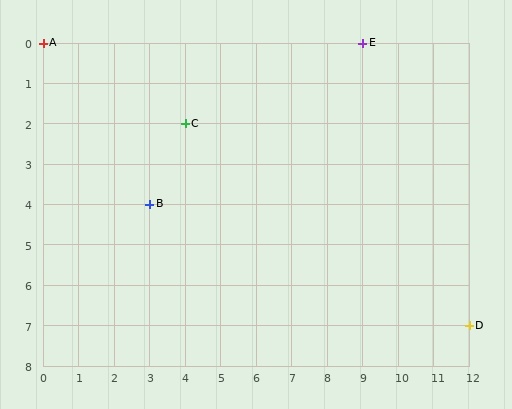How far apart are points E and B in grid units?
Points E and B are 6 columns and 4 rows apart (about 7.2 grid units diagonally).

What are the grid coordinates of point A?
Point A is at grid coordinates (0, 0).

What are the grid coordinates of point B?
Point B is at grid coordinates (3, 4).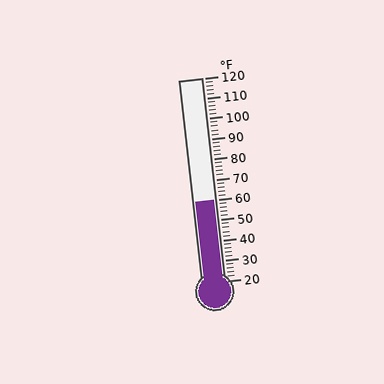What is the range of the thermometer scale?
The thermometer scale ranges from 20°F to 120°F.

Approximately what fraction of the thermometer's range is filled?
The thermometer is filled to approximately 40% of its range.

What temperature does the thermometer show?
The thermometer shows approximately 60°F.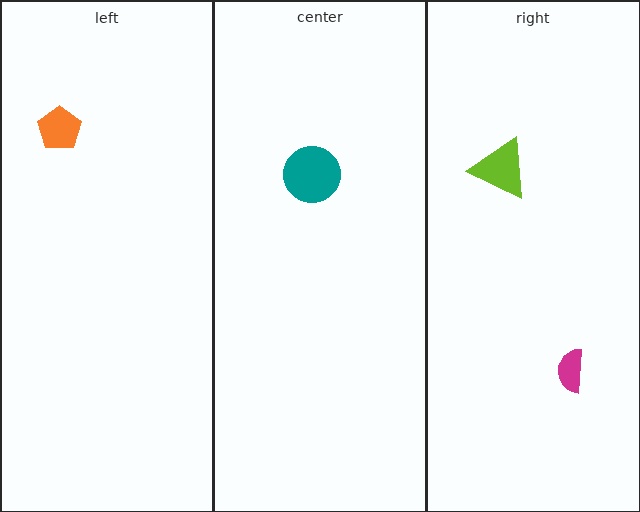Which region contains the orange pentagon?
The left region.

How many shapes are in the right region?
2.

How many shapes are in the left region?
1.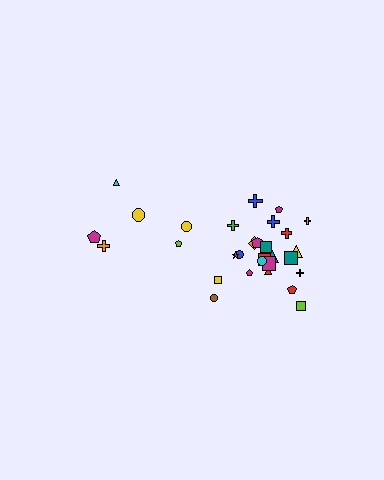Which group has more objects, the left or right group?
The right group.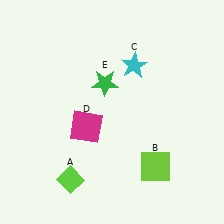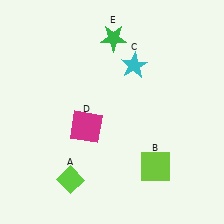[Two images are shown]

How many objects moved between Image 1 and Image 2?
1 object moved between the two images.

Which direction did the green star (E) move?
The green star (E) moved up.